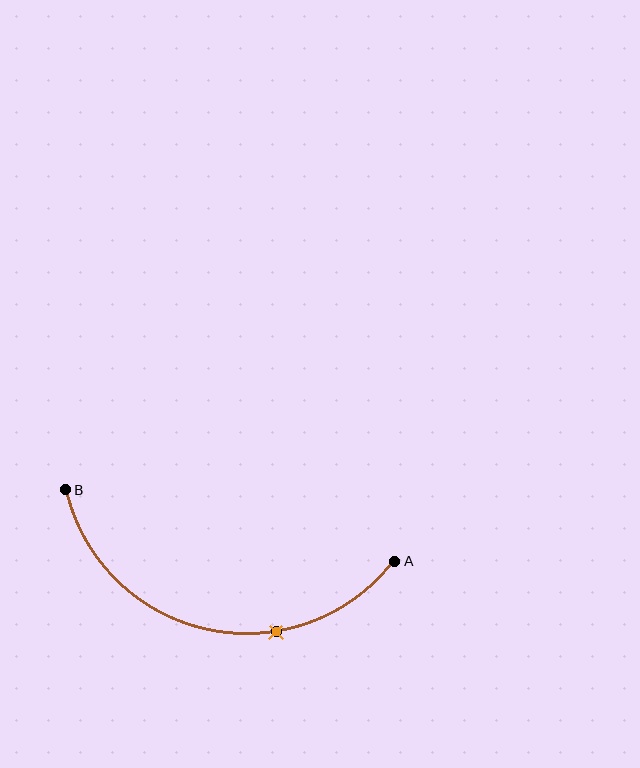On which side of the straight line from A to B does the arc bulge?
The arc bulges below the straight line connecting A and B.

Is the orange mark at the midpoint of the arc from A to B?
No. The orange mark lies on the arc but is closer to endpoint A. The arc midpoint would be at the point on the curve equidistant along the arc from both A and B.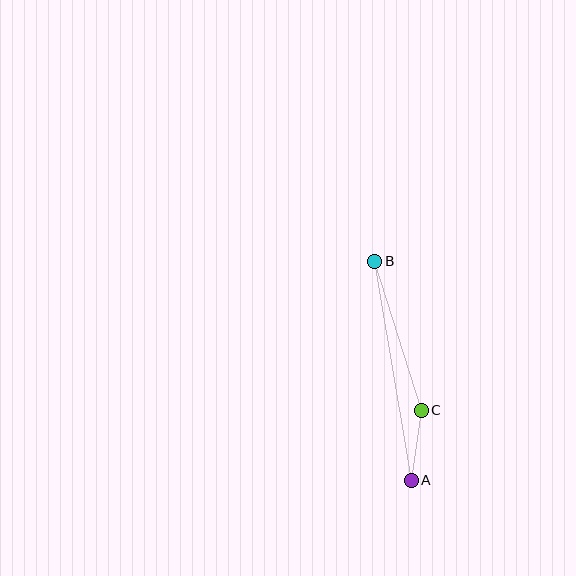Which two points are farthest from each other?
Points A and B are farthest from each other.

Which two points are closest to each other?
Points A and C are closest to each other.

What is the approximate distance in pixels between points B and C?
The distance between B and C is approximately 156 pixels.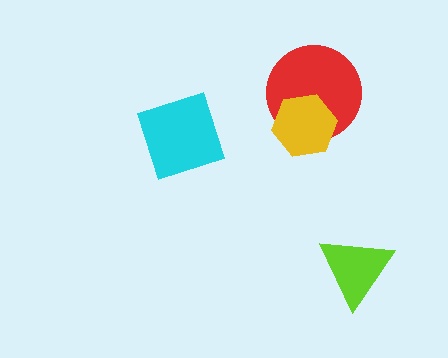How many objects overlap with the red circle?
1 object overlaps with the red circle.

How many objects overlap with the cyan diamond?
0 objects overlap with the cyan diamond.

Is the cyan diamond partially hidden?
No, no other shape covers it.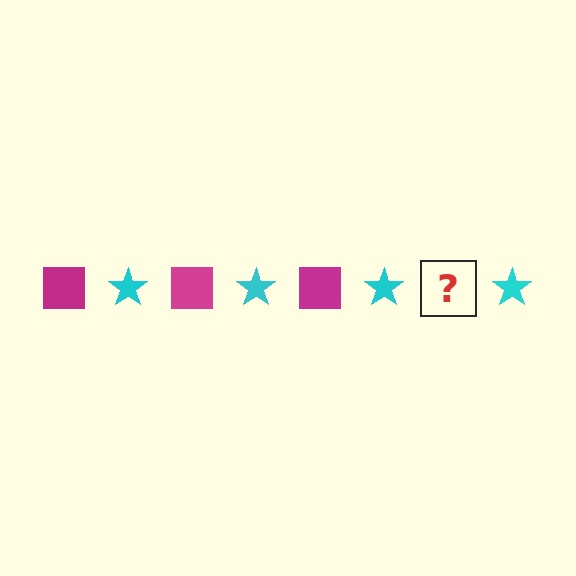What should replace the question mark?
The question mark should be replaced with a magenta square.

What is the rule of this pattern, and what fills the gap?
The rule is that the pattern alternates between magenta square and cyan star. The gap should be filled with a magenta square.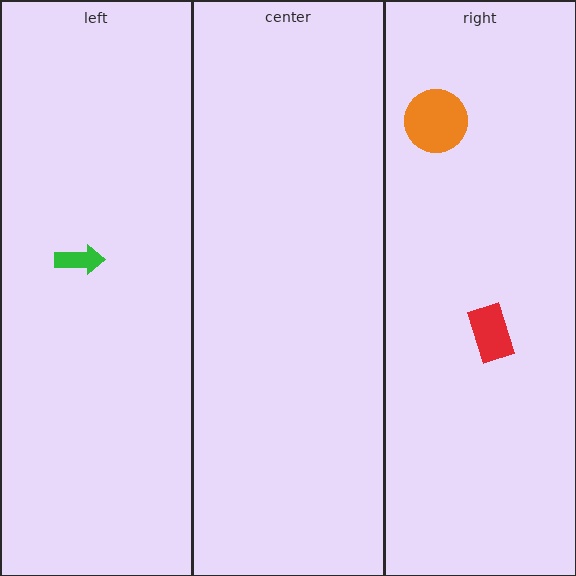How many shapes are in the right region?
2.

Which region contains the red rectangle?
The right region.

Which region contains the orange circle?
The right region.